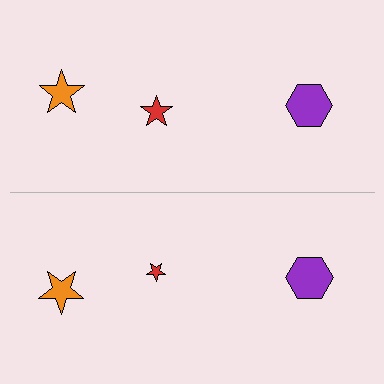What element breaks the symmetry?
The red star on the bottom side has a different size than its mirror counterpart.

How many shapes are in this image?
There are 6 shapes in this image.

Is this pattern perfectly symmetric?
No, the pattern is not perfectly symmetric. The red star on the bottom side has a different size than its mirror counterpart.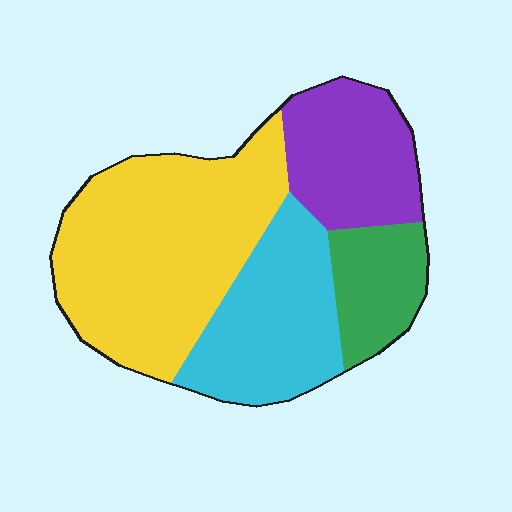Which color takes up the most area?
Yellow, at roughly 45%.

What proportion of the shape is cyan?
Cyan takes up about one quarter (1/4) of the shape.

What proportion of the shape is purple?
Purple takes up about one fifth (1/5) of the shape.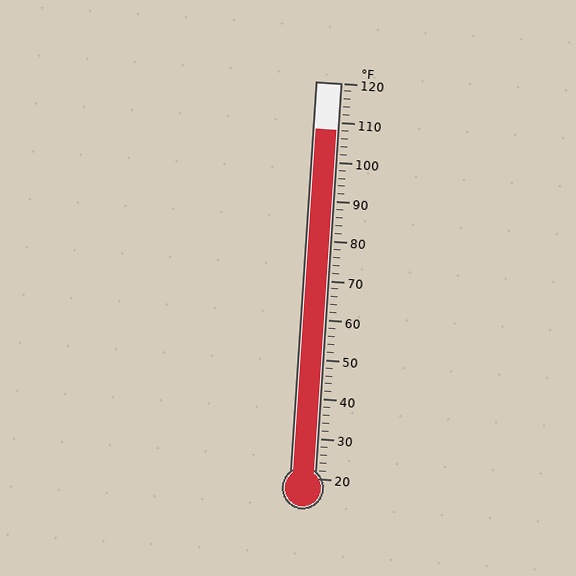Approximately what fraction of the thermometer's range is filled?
The thermometer is filled to approximately 90% of its range.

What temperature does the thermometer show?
The thermometer shows approximately 108°F.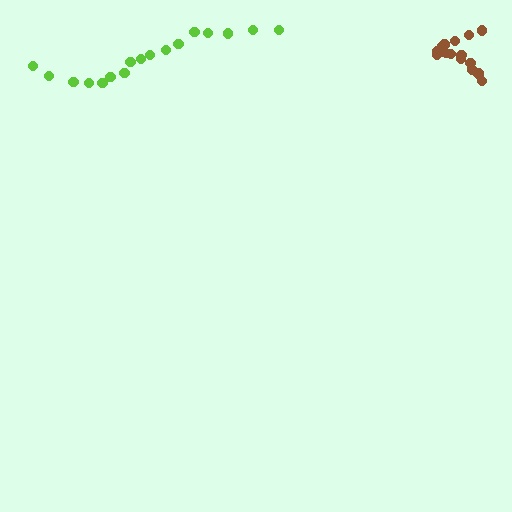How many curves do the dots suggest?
There are 2 distinct paths.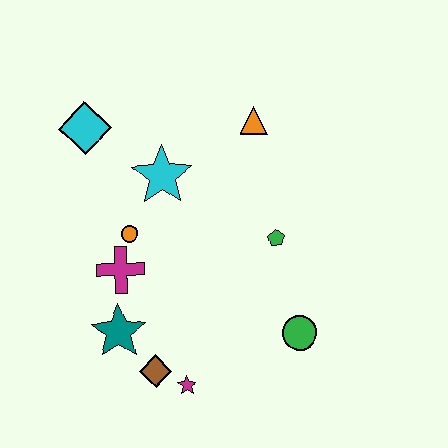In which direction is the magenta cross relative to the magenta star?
The magenta cross is above the magenta star.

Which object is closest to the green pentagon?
The green circle is closest to the green pentagon.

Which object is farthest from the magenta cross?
The orange triangle is farthest from the magenta cross.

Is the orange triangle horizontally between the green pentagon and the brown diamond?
Yes